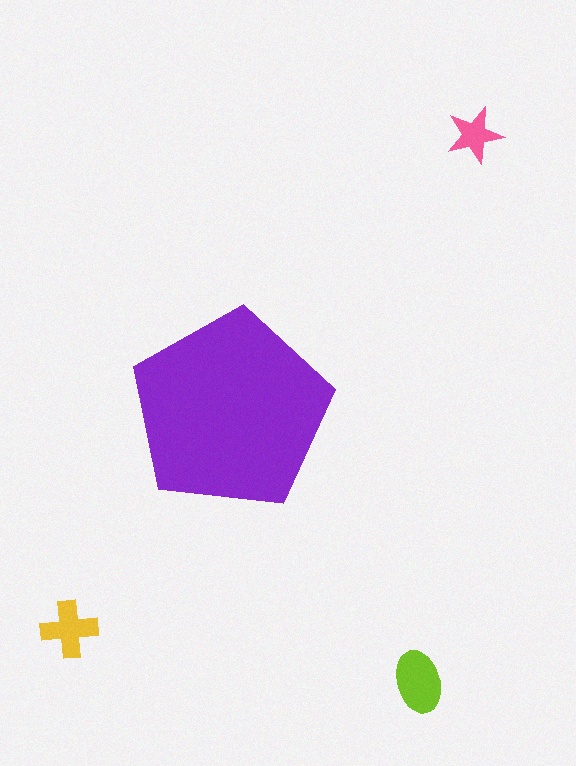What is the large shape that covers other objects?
A purple pentagon.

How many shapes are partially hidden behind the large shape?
0 shapes are partially hidden.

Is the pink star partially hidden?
No, the pink star is fully visible.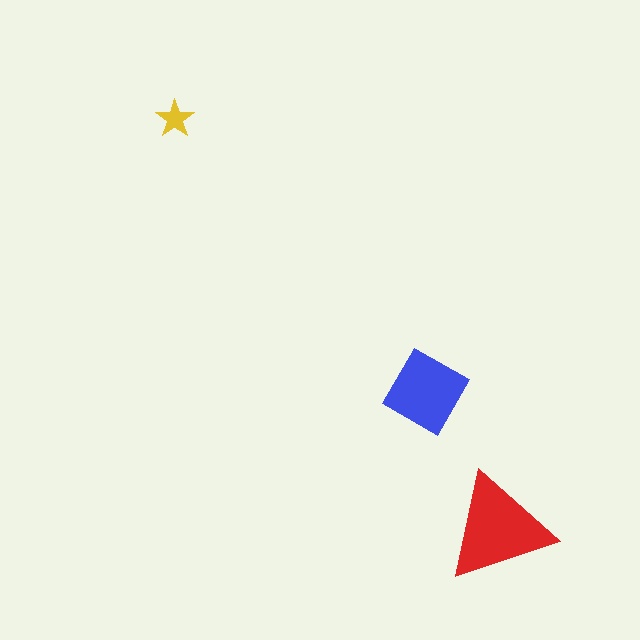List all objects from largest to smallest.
The red triangle, the blue square, the yellow star.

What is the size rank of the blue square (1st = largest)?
2nd.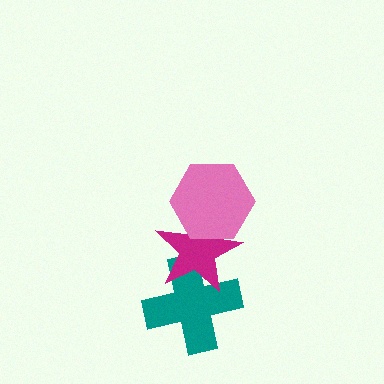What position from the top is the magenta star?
The magenta star is 2nd from the top.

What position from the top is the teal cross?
The teal cross is 3rd from the top.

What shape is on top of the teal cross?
The magenta star is on top of the teal cross.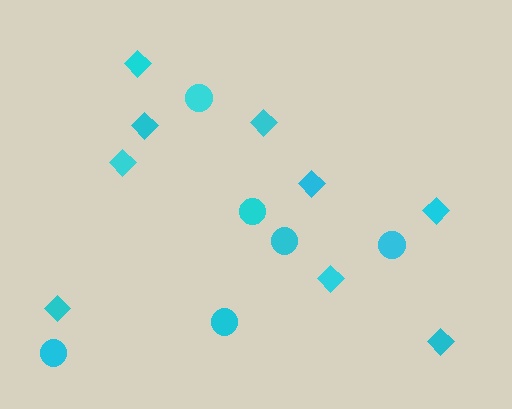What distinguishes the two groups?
There are 2 groups: one group of circles (6) and one group of diamonds (9).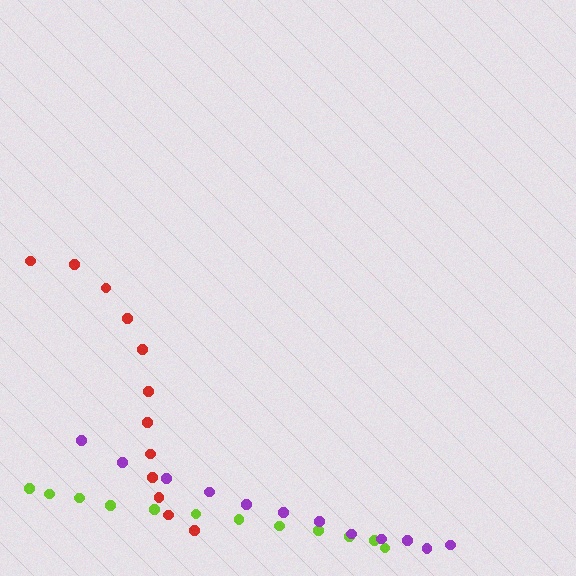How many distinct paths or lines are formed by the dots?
There are 3 distinct paths.